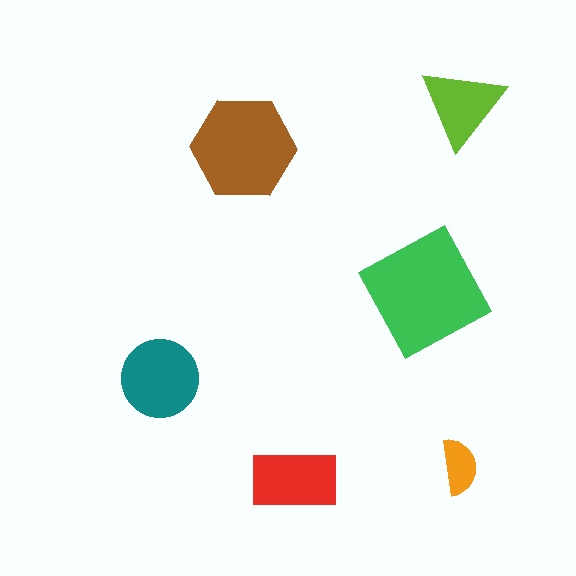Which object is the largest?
The green square.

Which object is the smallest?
The orange semicircle.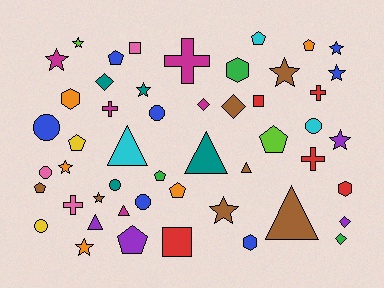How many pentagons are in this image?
There are 9 pentagons.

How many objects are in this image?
There are 50 objects.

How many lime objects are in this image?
There are 2 lime objects.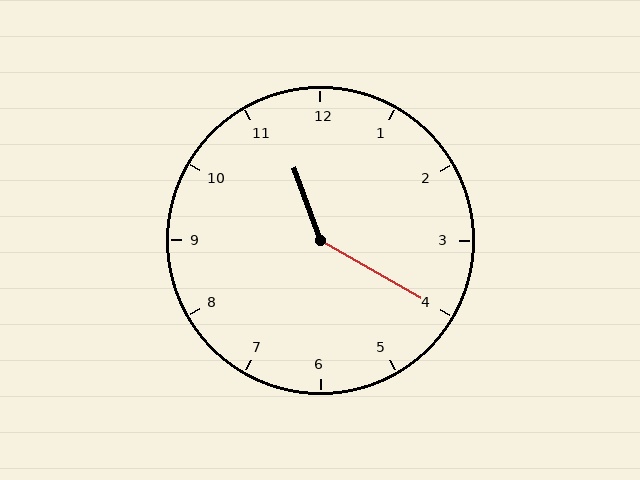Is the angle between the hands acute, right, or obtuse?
It is obtuse.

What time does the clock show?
11:20.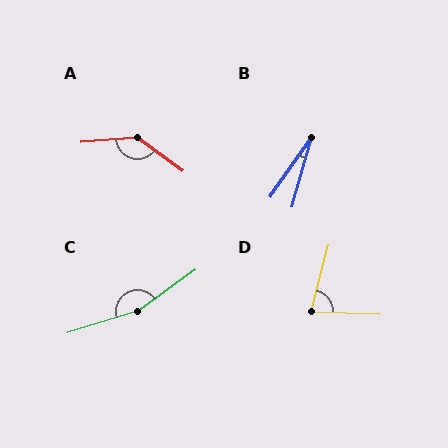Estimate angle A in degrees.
Approximately 138 degrees.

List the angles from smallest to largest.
B (20°), D (77°), A (138°), C (161°).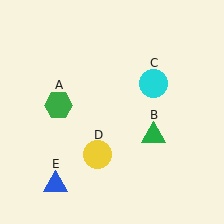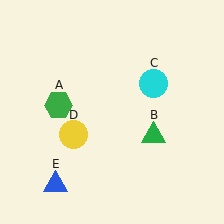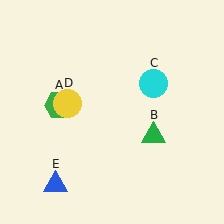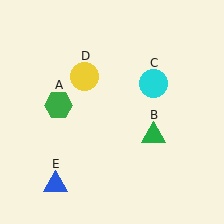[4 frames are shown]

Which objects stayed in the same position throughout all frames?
Green hexagon (object A) and green triangle (object B) and cyan circle (object C) and blue triangle (object E) remained stationary.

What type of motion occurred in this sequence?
The yellow circle (object D) rotated clockwise around the center of the scene.